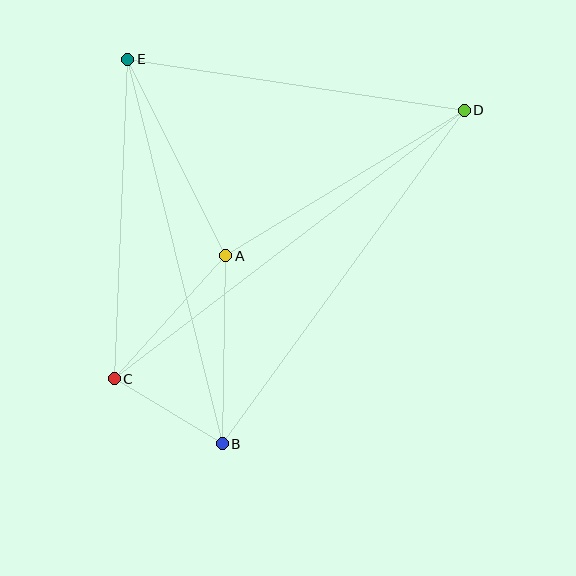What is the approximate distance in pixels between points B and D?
The distance between B and D is approximately 412 pixels.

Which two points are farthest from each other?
Points C and D are farthest from each other.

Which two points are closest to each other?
Points B and C are closest to each other.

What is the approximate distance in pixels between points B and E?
The distance between B and E is approximately 396 pixels.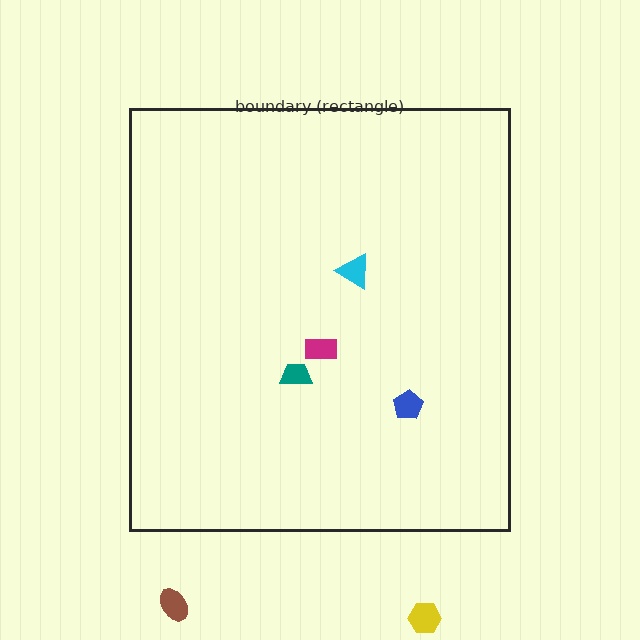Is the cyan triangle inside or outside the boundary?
Inside.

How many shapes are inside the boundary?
4 inside, 2 outside.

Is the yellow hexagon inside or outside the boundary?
Outside.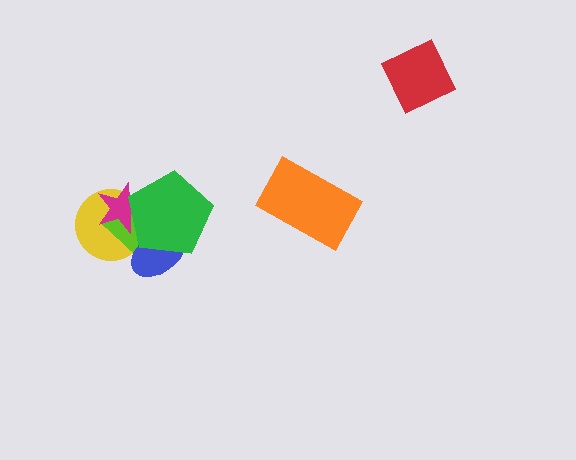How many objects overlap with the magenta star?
3 objects overlap with the magenta star.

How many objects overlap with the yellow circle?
4 objects overlap with the yellow circle.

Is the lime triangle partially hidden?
Yes, it is partially covered by another shape.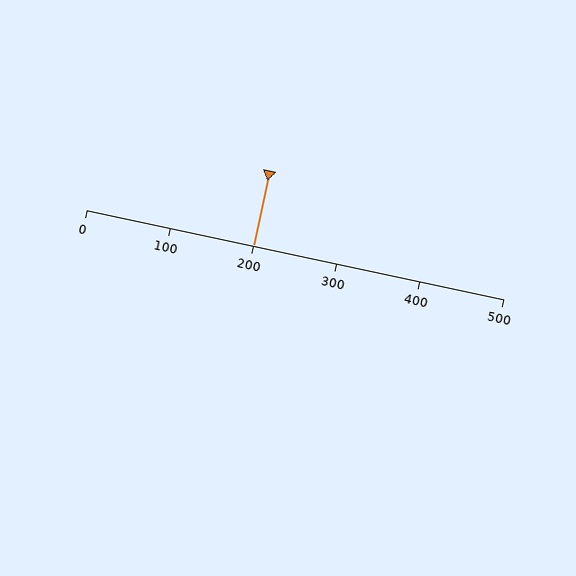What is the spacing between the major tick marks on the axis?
The major ticks are spaced 100 apart.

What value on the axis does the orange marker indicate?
The marker indicates approximately 200.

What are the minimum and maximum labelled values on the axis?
The axis runs from 0 to 500.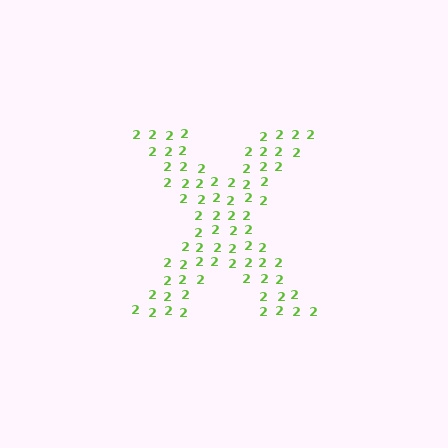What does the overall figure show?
The overall figure shows the letter X.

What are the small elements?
The small elements are digit 2's.